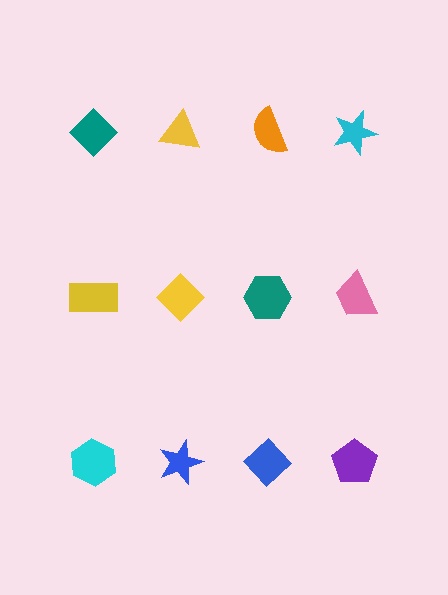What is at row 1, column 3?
An orange semicircle.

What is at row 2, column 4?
A pink trapezoid.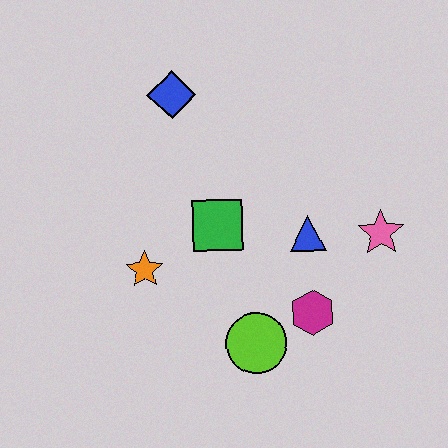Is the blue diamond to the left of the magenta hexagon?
Yes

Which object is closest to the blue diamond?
The green square is closest to the blue diamond.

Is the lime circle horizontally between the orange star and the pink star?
Yes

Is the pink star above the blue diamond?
No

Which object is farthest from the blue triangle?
The blue diamond is farthest from the blue triangle.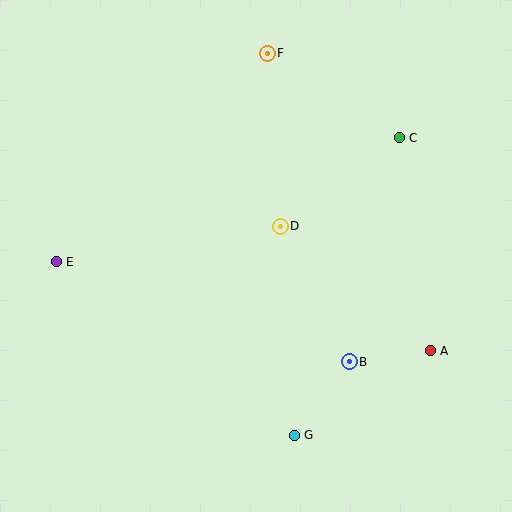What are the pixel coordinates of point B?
Point B is at (349, 362).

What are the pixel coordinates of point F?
Point F is at (267, 53).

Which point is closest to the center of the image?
Point D at (280, 226) is closest to the center.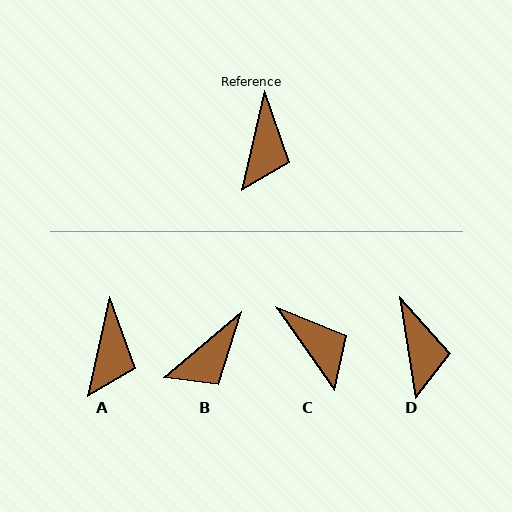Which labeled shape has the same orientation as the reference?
A.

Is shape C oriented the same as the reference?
No, it is off by about 48 degrees.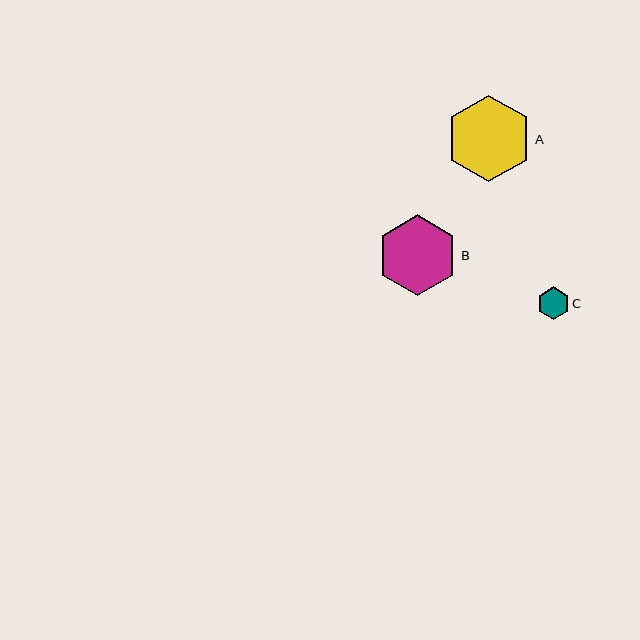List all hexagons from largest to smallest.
From largest to smallest: A, B, C.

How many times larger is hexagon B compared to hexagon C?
Hexagon B is approximately 2.5 times the size of hexagon C.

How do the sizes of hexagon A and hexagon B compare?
Hexagon A and hexagon B are approximately the same size.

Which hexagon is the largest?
Hexagon A is the largest with a size of approximately 86 pixels.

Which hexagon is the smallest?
Hexagon C is the smallest with a size of approximately 32 pixels.